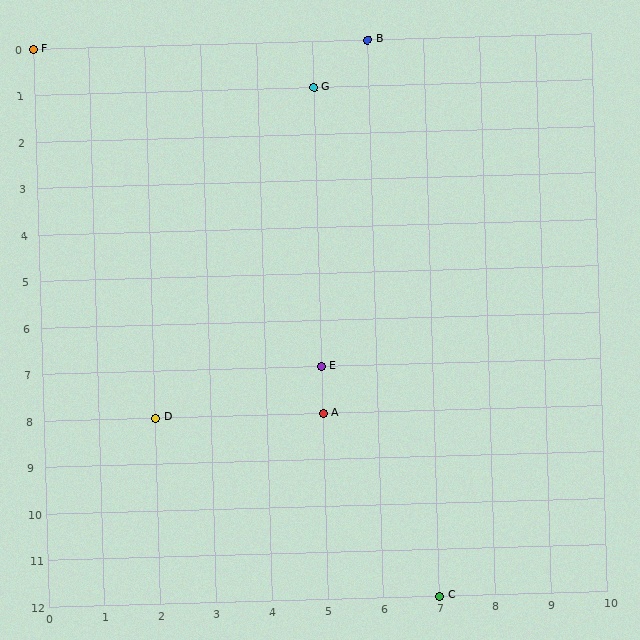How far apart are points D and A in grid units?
Points D and A are 3 columns apart.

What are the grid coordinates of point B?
Point B is at grid coordinates (6, 0).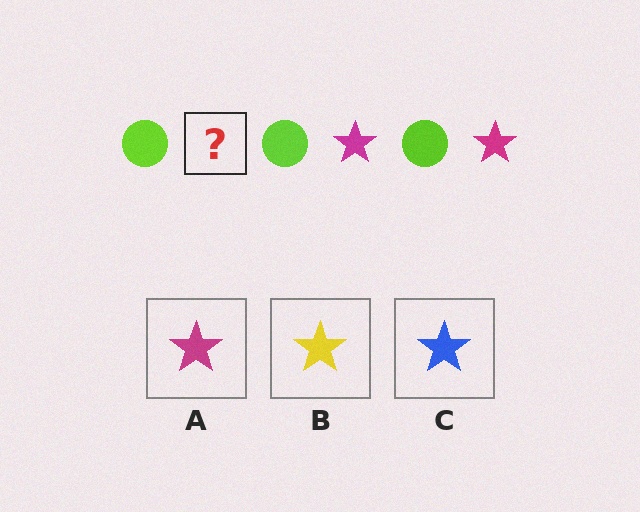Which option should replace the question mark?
Option A.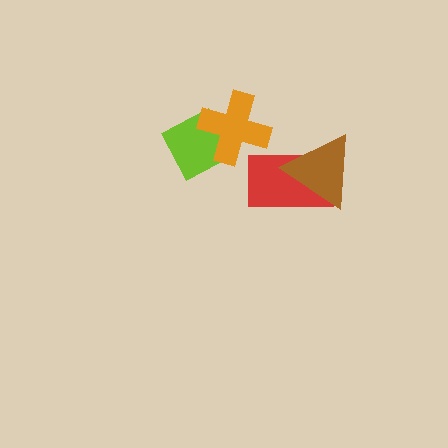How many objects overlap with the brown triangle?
1 object overlaps with the brown triangle.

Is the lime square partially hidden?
Yes, it is partially covered by another shape.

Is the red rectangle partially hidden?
Yes, it is partially covered by another shape.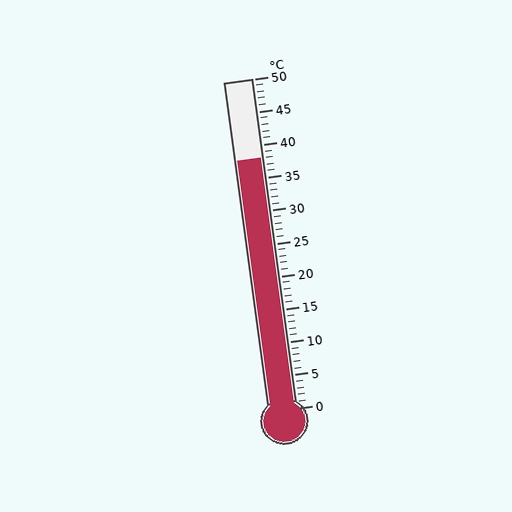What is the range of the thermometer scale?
The thermometer scale ranges from 0°C to 50°C.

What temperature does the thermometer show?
The thermometer shows approximately 38°C.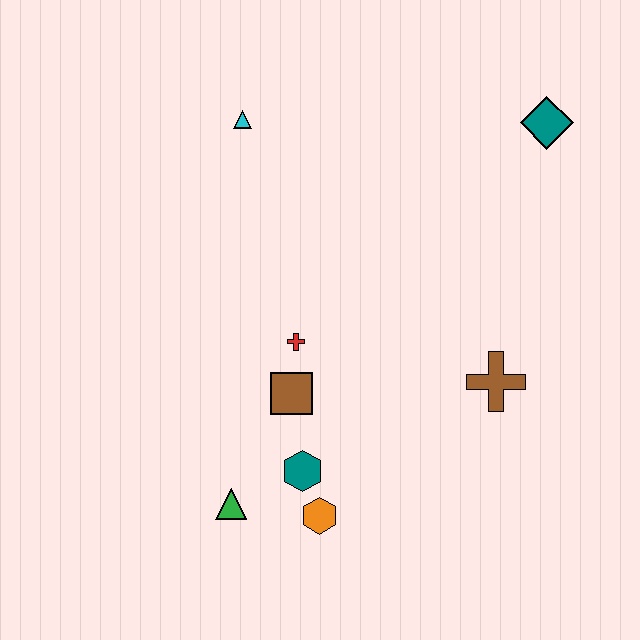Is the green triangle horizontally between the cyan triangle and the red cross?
No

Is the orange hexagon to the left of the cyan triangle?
No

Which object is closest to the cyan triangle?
The red cross is closest to the cyan triangle.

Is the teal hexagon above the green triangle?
Yes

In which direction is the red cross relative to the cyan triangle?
The red cross is below the cyan triangle.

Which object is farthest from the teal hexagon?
The teal diamond is farthest from the teal hexagon.